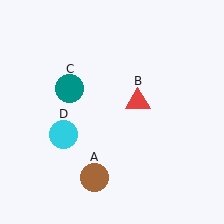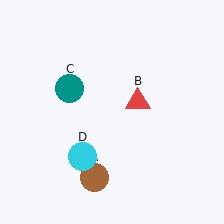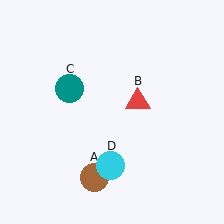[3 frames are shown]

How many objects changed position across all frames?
1 object changed position: cyan circle (object D).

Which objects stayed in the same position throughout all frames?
Brown circle (object A) and red triangle (object B) and teal circle (object C) remained stationary.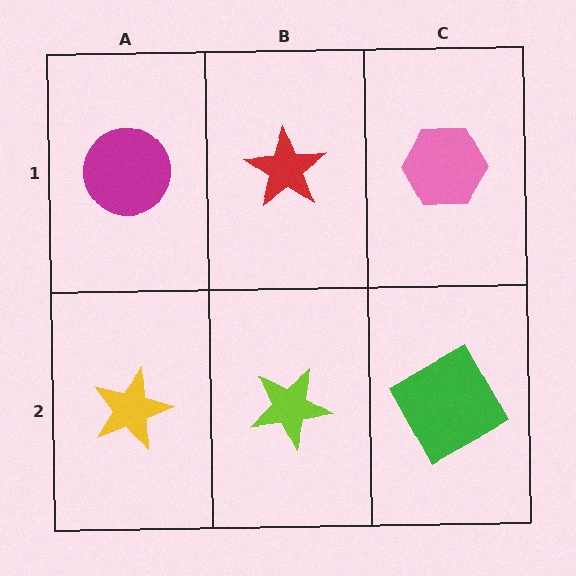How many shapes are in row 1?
3 shapes.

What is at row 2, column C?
A green square.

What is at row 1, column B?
A red star.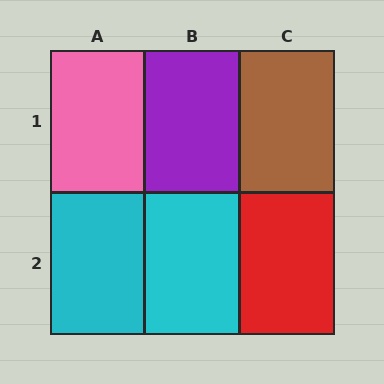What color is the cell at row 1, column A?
Pink.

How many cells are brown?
1 cell is brown.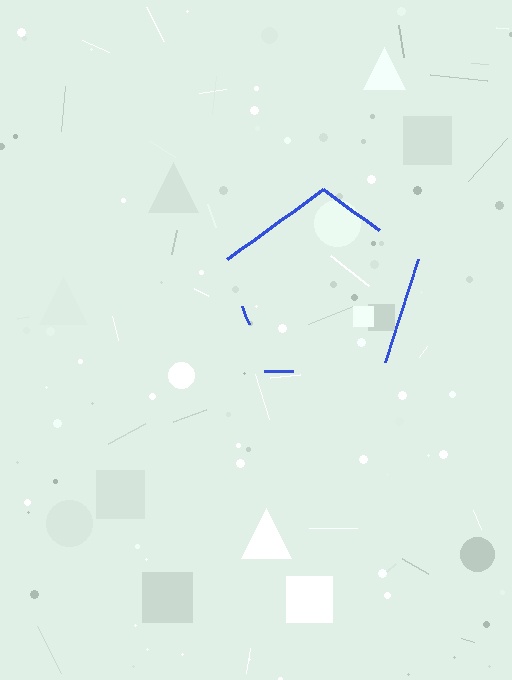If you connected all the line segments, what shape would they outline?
They would outline a pentagon.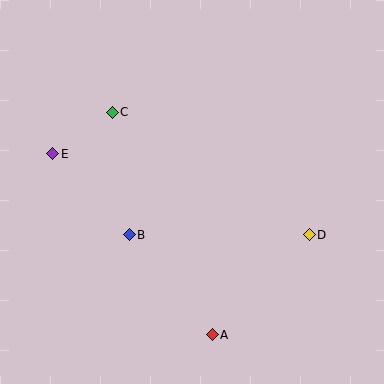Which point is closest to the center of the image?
Point B at (129, 235) is closest to the center.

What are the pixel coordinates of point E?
Point E is at (53, 154).